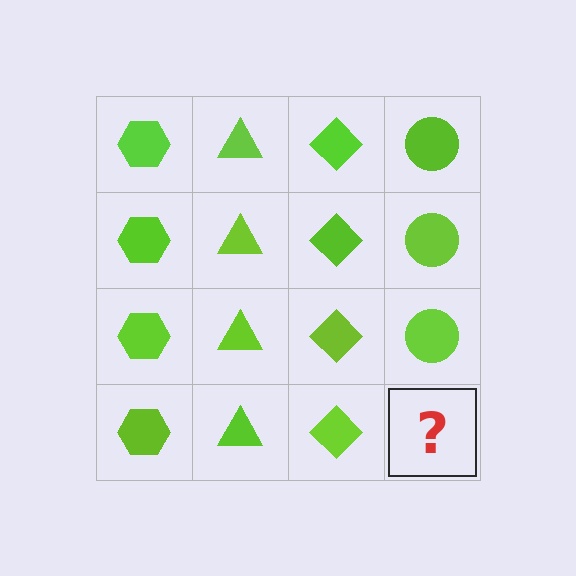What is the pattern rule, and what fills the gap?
The rule is that each column has a consistent shape. The gap should be filled with a lime circle.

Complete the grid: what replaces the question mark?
The question mark should be replaced with a lime circle.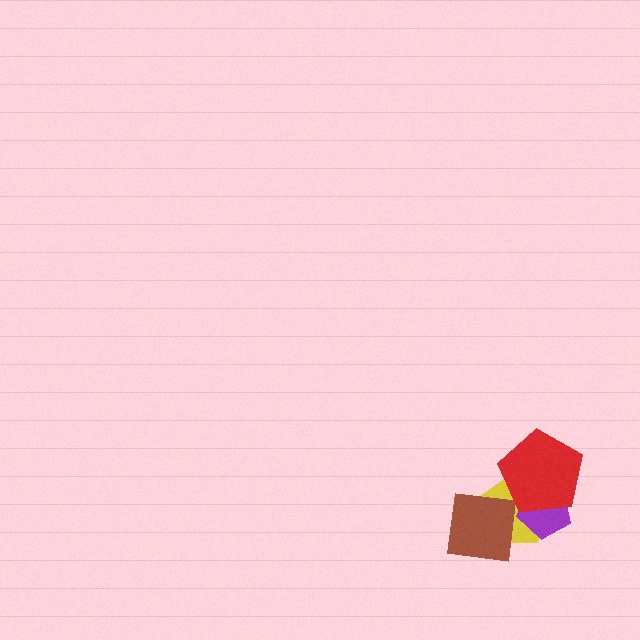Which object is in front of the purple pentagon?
The red pentagon is in front of the purple pentagon.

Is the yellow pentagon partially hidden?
Yes, it is partially covered by another shape.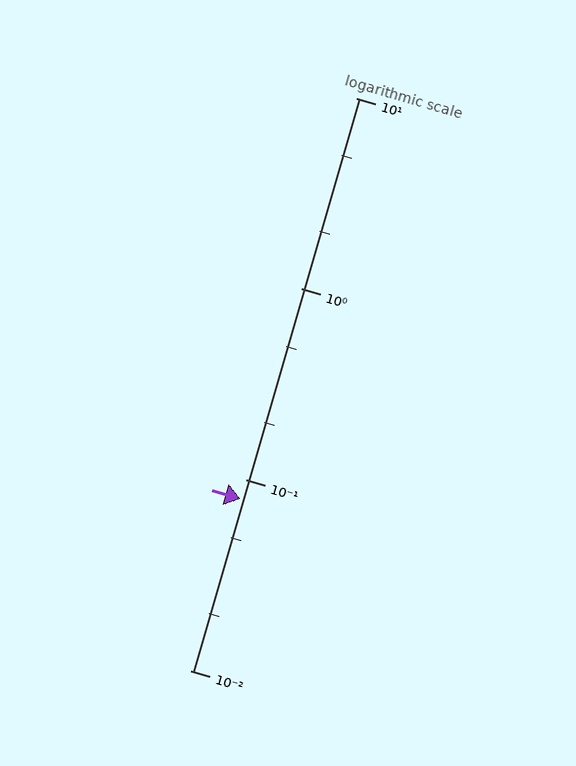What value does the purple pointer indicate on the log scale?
The pointer indicates approximately 0.079.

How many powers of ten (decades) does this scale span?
The scale spans 3 decades, from 0.01 to 10.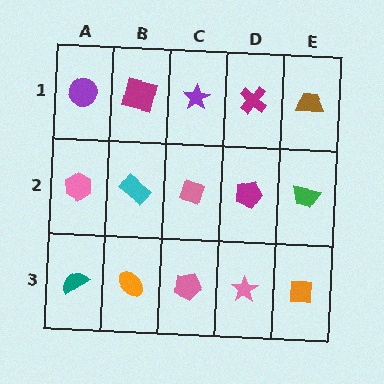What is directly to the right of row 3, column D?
An orange square.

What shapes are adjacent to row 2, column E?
A brown trapezoid (row 1, column E), an orange square (row 3, column E), a magenta pentagon (row 2, column D).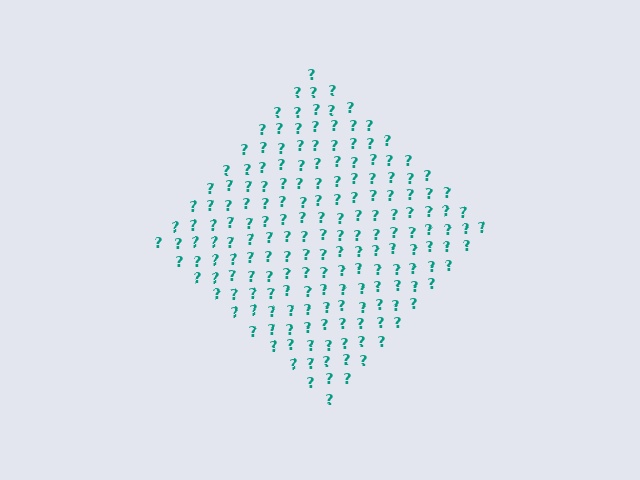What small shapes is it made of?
It is made of small question marks.